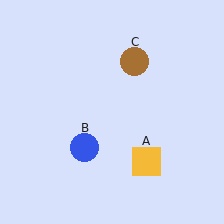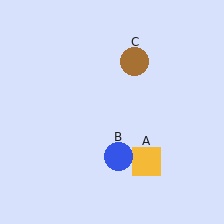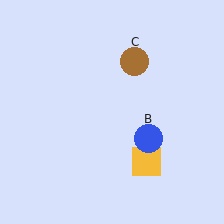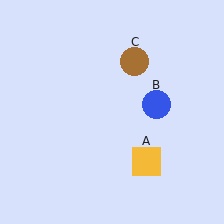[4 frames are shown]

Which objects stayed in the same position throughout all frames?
Yellow square (object A) and brown circle (object C) remained stationary.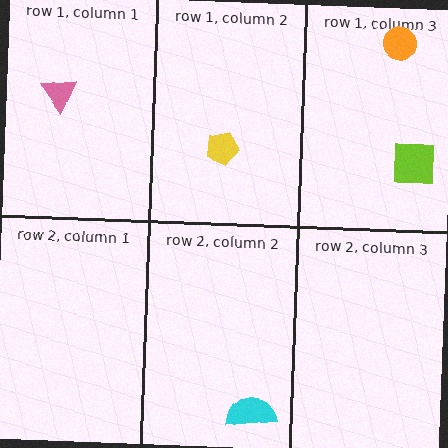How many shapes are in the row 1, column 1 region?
1.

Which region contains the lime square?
The row 1, column 3 region.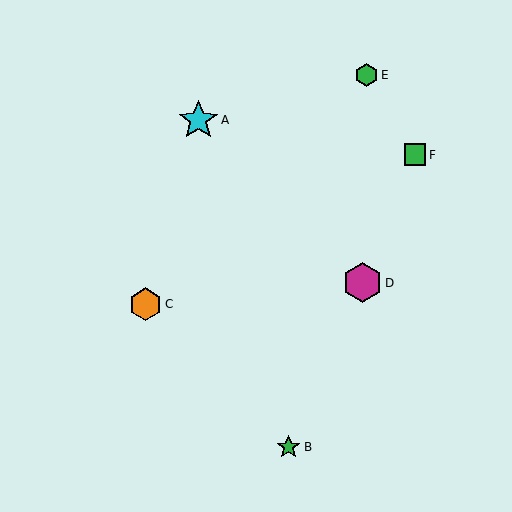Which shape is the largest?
The cyan star (labeled A) is the largest.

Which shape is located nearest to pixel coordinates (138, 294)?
The orange hexagon (labeled C) at (146, 304) is nearest to that location.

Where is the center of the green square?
The center of the green square is at (415, 155).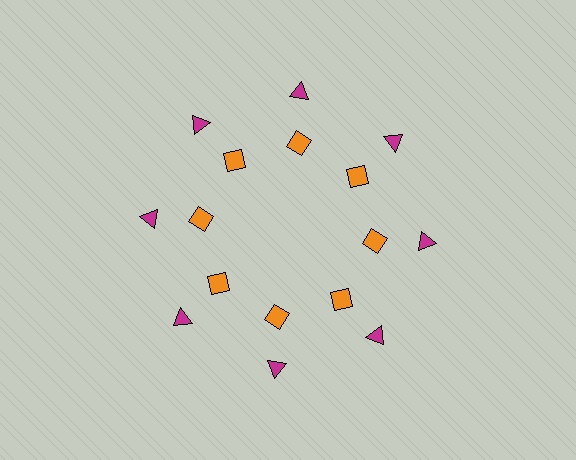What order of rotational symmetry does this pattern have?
This pattern has 8-fold rotational symmetry.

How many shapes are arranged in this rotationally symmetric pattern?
There are 16 shapes, arranged in 8 groups of 2.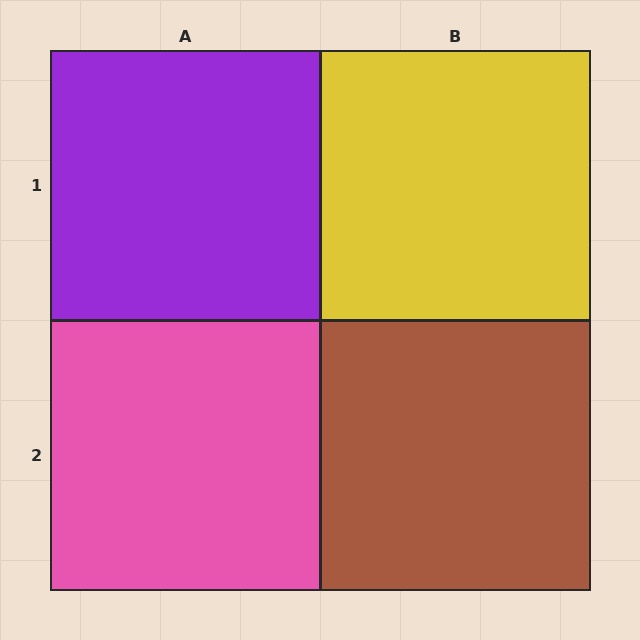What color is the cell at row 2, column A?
Pink.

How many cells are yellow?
1 cell is yellow.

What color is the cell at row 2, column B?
Brown.